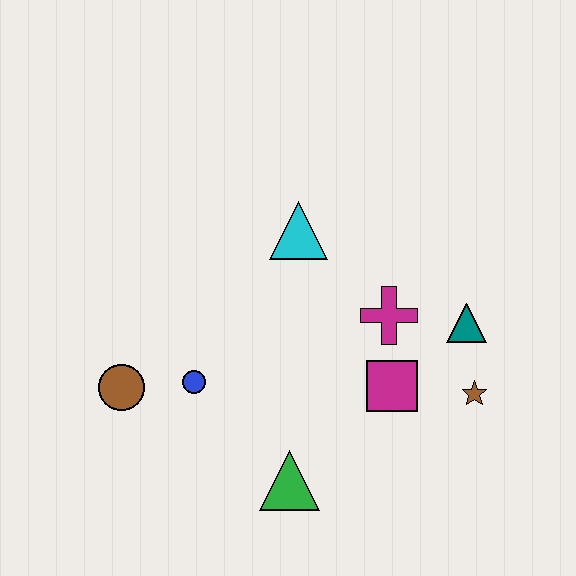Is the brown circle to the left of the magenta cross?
Yes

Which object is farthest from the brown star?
The brown circle is farthest from the brown star.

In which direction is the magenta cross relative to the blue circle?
The magenta cross is to the right of the blue circle.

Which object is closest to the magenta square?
The magenta cross is closest to the magenta square.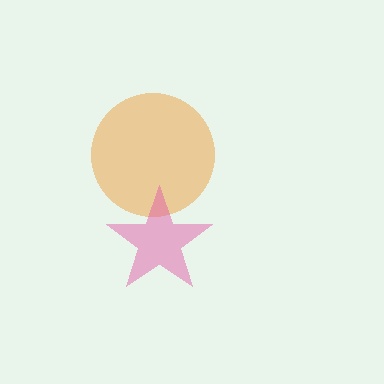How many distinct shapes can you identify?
There are 2 distinct shapes: an orange circle, a pink star.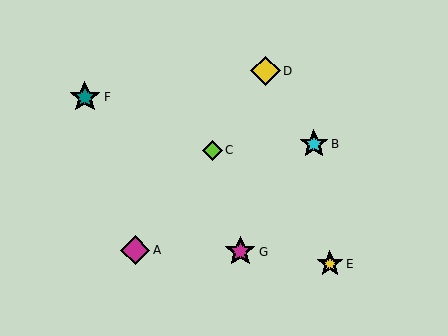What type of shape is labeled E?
Shape E is a yellow star.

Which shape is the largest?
The teal star (labeled F) is the largest.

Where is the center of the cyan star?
The center of the cyan star is at (314, 144).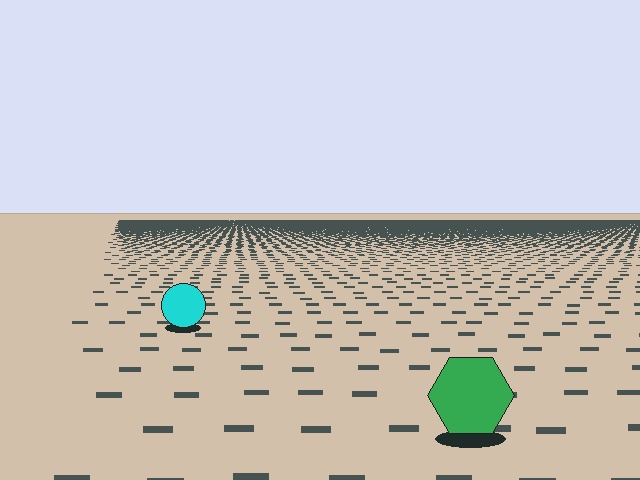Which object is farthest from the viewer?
The cyan circle is farthest from the viewer. It appears smaller and the ground texture around it is denser.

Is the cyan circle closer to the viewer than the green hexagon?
No. The green hexagon is closer — you can tell from the texture gradient: the ground texture is coarser near it.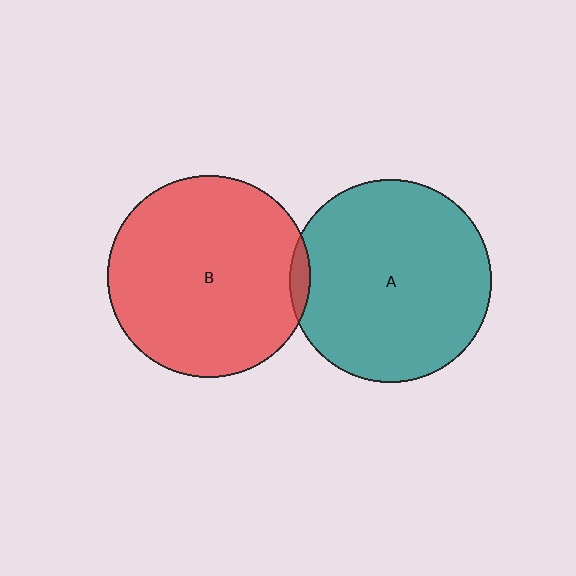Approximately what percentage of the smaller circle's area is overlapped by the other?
Approximately 5%.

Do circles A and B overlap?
Yes.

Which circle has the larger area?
Circle B (red).